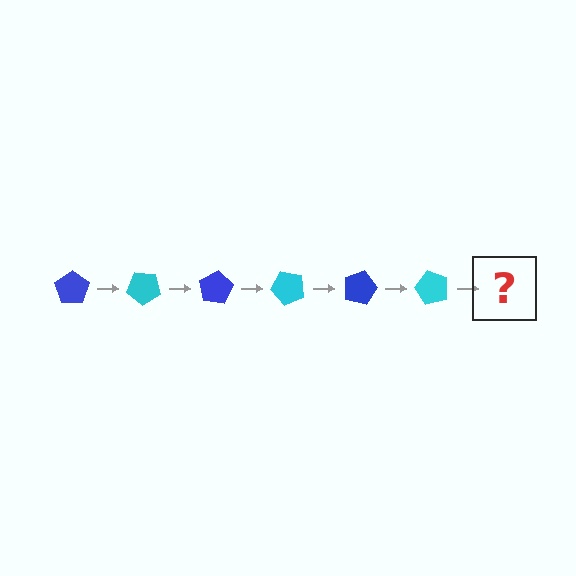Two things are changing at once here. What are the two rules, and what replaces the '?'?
The two rules are that it rotates 40 degrees each step and the color cycles through blue and cyan. The '?' should be a blue pentagon, rotated 240 degrees from the start.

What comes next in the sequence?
The next element should be a blue pentagon, rotated 240 degrees from the start.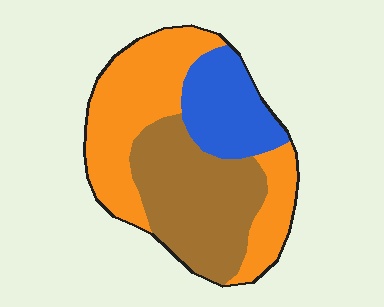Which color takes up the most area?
Orange, at roughly 45%.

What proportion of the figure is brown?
Brown covers around 35% of the figure.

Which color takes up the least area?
Blue, at roughly 20%.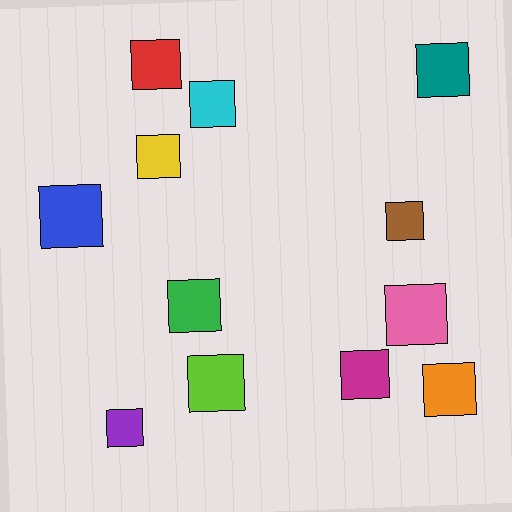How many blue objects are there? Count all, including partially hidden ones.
There is 1 blue object.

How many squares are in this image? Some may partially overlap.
There are 12 squares.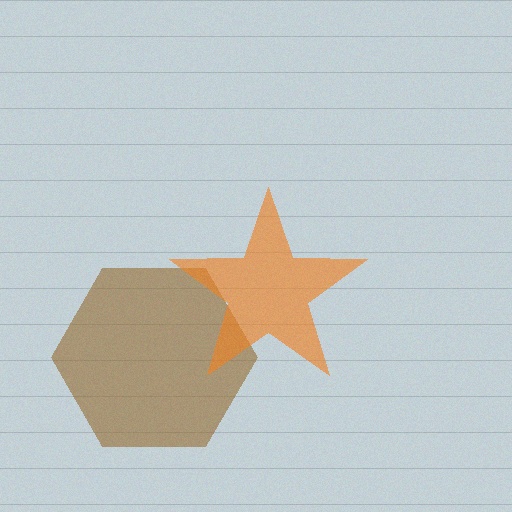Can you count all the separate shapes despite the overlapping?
Yes, there are 2 separate shapes.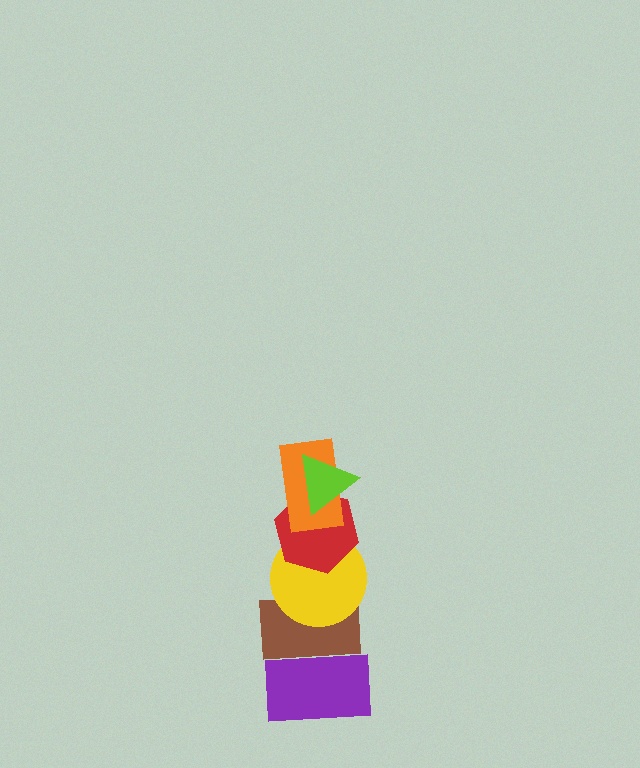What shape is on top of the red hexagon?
The orange rectangle is on top of the red hexagon.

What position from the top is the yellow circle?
The yellow circle is 4th from the top.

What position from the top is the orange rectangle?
The orange rectangle is 2nd from the top.